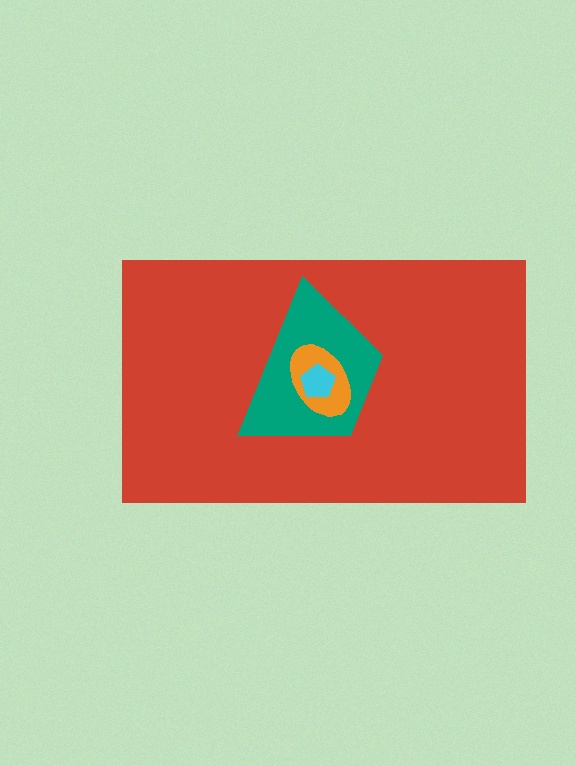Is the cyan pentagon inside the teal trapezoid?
Yes.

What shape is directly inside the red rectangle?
The teal trapezoid.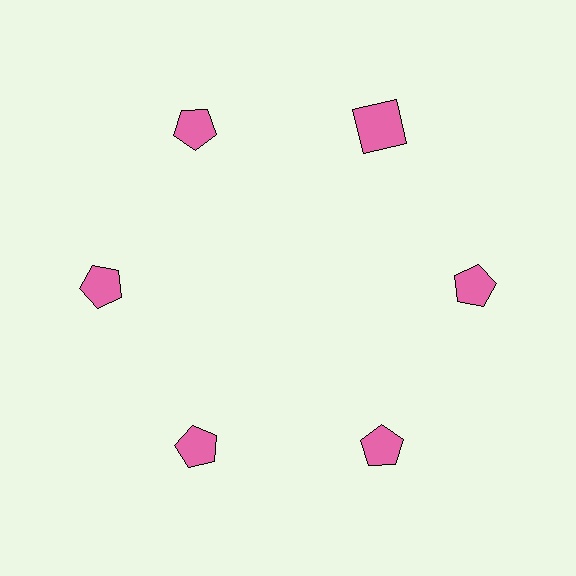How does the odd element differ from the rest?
It has a different shape: square instead of pentagon.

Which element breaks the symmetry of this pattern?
The pink square at roughly the 1 o'clock position breaks the symmetry. All other shapes are pink pentagons.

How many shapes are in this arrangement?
There are 6 shapes arranged in a ring pattern.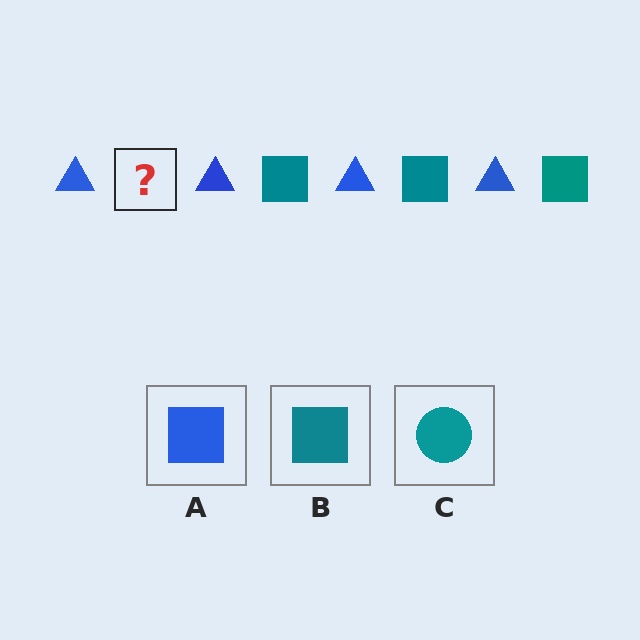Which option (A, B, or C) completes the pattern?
B.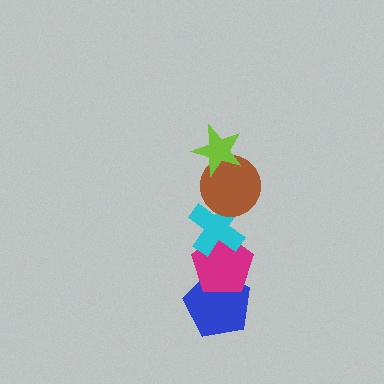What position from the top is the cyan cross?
The cyan cross is 3rd from the top.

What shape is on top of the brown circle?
The lime star is on top of the brown circle.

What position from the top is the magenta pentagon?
The magenta pentagon is 4th from the top.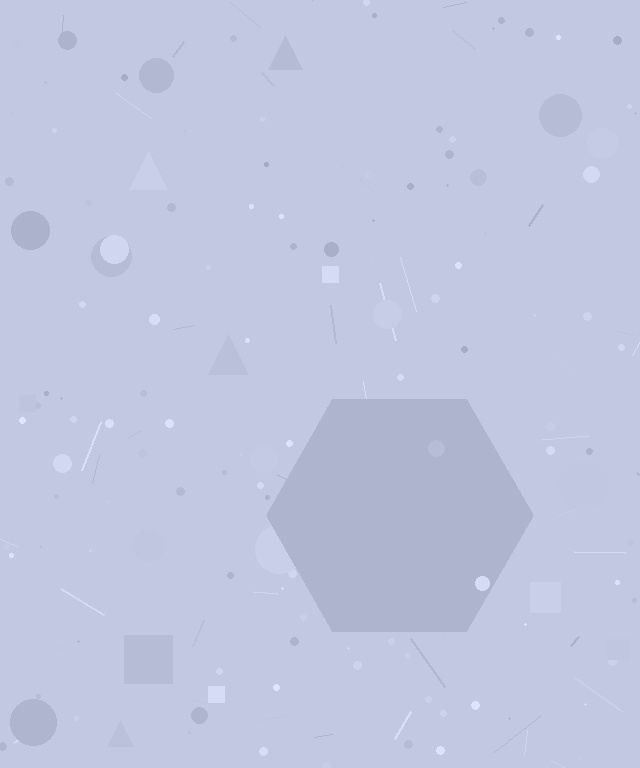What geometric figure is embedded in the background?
A hexagon is embedded in the background.